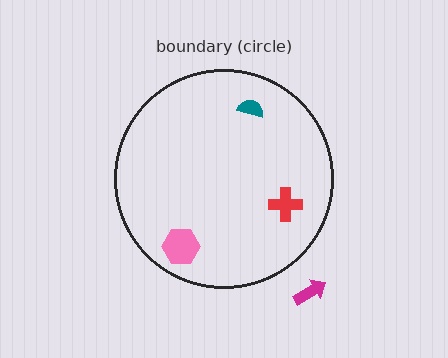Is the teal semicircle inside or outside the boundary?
Inside.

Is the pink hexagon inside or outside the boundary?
Inside.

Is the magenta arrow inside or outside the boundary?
Outside.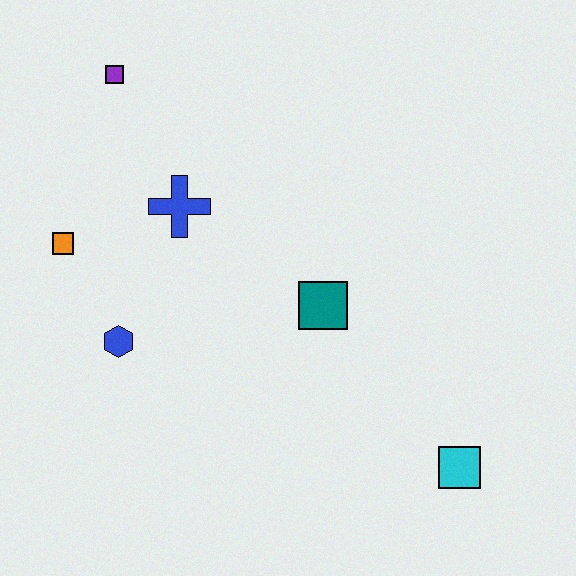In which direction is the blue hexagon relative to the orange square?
The blue hexagon is below the orange square.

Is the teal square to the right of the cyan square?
No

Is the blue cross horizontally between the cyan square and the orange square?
Yes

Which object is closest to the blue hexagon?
The orange square is closest to the blue hexagon.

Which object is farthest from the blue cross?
The cyan square is farthest from the blue cross.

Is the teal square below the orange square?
Yes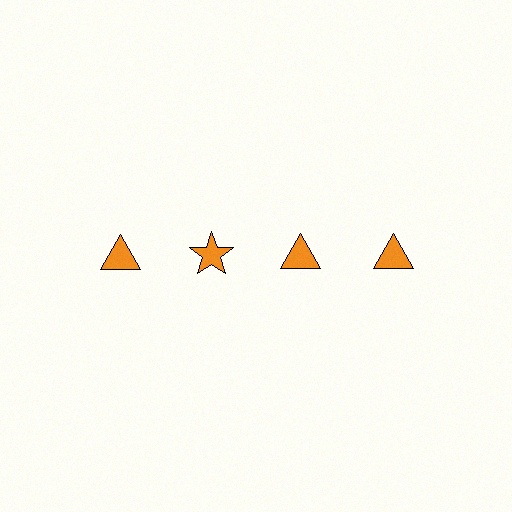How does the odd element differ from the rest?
It has a different shape: star instead of triangle.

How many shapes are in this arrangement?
There are 4 shapes arranged in a grid pattern.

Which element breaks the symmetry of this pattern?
The orange star in the top row, second from left column breaks the symmetry. All other shapes are orange triangles.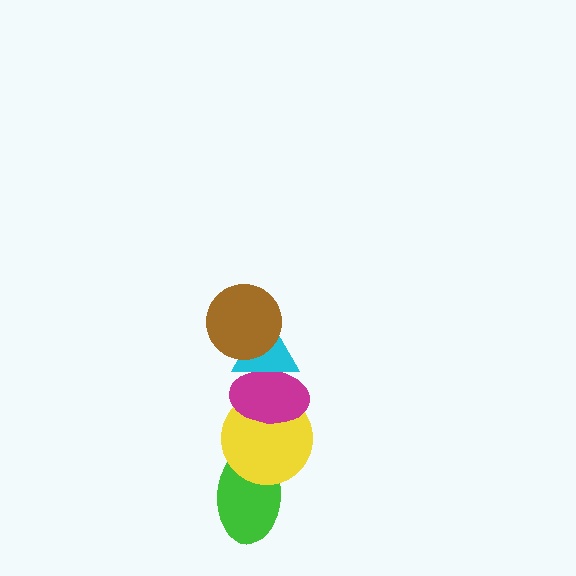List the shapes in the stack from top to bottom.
From top to bottom: the brown circle, the cyan triangle, the magenta ellipse, the yellow circle, the green ellipse.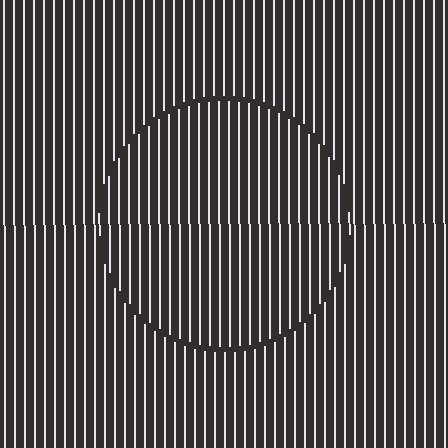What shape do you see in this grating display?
An illusory circle. The interior of the shape contains the same grating, shifted by half a period — the contour is defined by the phase discontinuity where line-ends from the inner and outer gratings abut.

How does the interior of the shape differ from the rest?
The interior of the shape contains the same grating, shifted by half a period — the contour is defined by the phase discontinuity where line-ends from the inner and outer gratings abut.